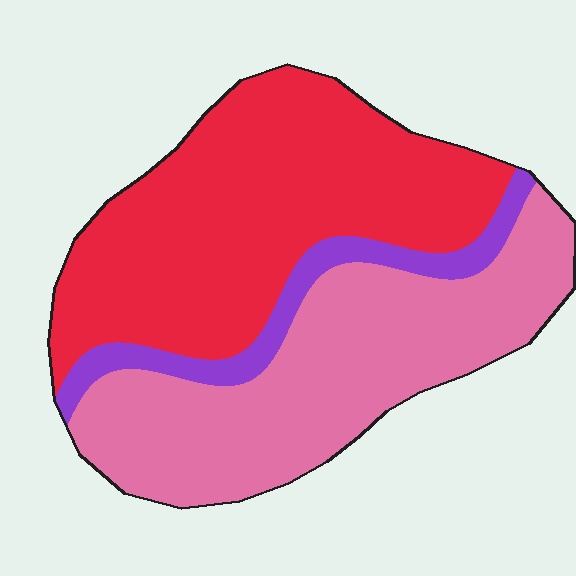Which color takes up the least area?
Purple, at roughly 10%.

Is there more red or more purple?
Red.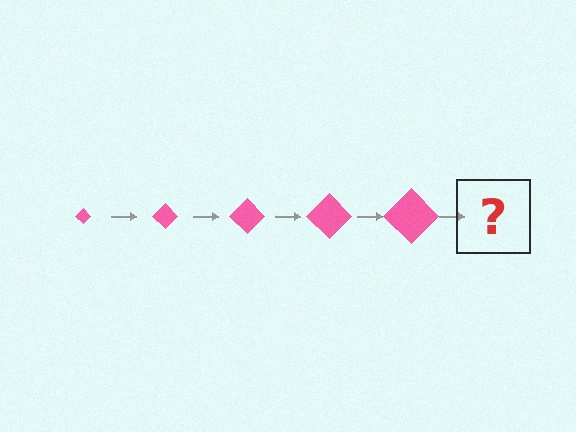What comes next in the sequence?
The next element should be a pink diamond, larger than the previous one.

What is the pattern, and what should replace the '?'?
The pattern is that the diamond gets progressively larger each step. The '?' should be a pink diamond, larger than the previous one.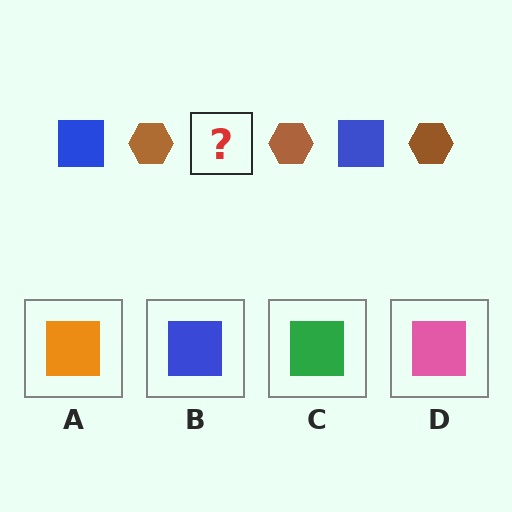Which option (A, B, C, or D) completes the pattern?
B.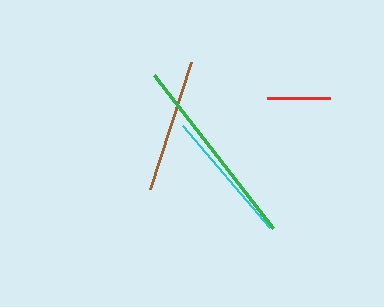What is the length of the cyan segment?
The cyan segment is approximately 134 pixels long.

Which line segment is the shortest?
The red line is the shortest at approximately 63 pixels.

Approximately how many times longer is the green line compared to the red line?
The green line is approximately 3.1 times the length of the red line.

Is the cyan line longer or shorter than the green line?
The green line is longer than the cyan line.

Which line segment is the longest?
The green line is the longest at approximately 194 pixels.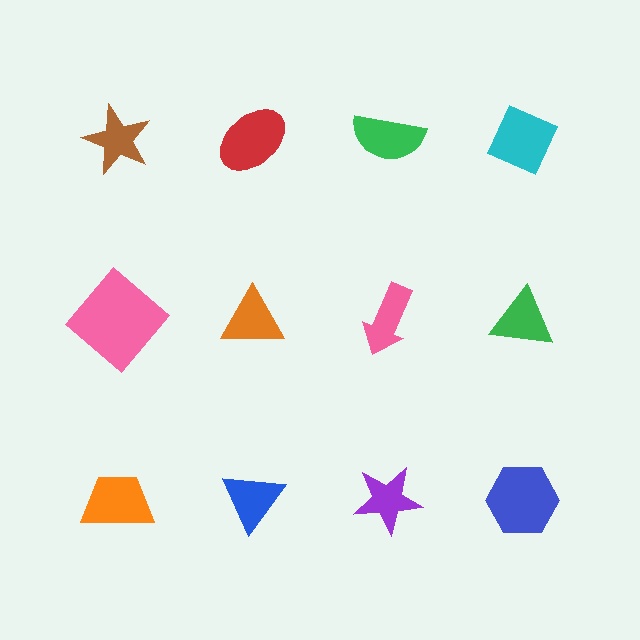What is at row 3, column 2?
A blue triangle.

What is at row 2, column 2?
An orange triangle.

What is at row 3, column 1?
An orange trapezoid.